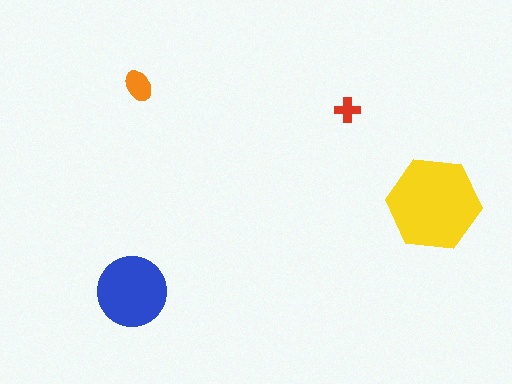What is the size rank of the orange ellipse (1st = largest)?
3rd.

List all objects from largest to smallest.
The yellow hexagon, the blue circle, the orange ellipse, the red cross.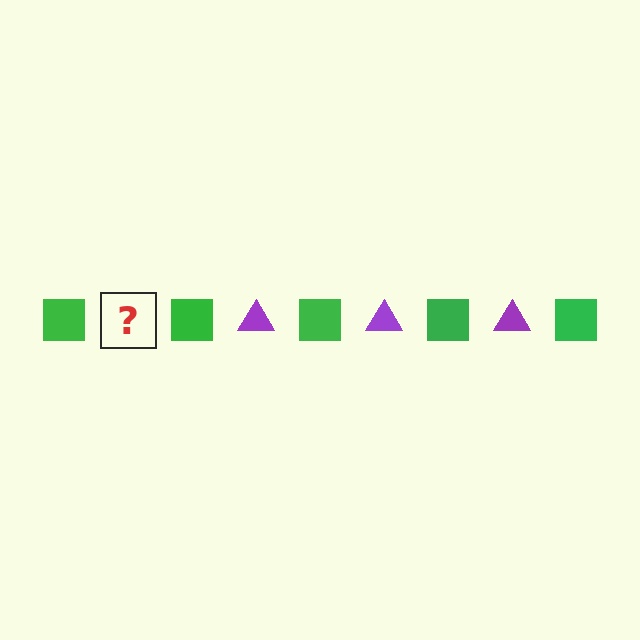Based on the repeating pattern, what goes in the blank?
The blank should be a purple triangle.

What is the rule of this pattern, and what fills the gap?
The rule is that the pattern alternates between green square and purple triangle. The gap should be filled with a purple triangle.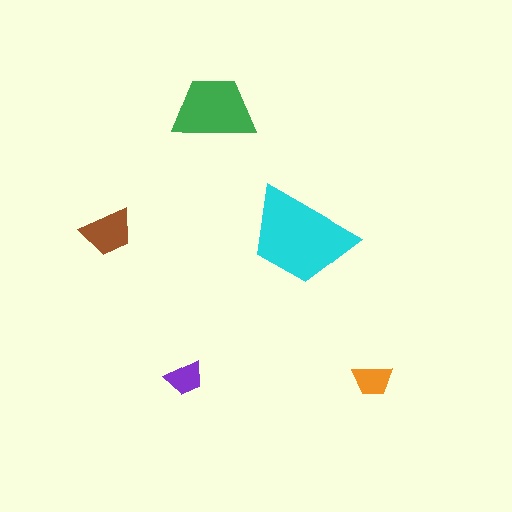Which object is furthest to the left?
The brown trapezoid is leftmost.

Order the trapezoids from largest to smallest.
the cyan one, the green one, the brown one, the orange one, the purple one.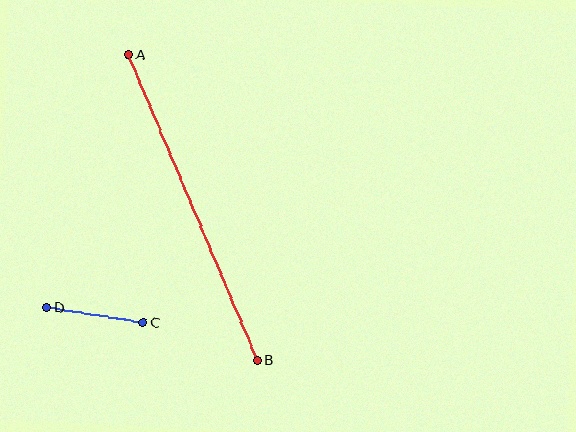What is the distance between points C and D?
The distance is approximately 98 pixels.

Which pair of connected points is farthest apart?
Points A and B are farthest apart.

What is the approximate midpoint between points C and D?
The midpoint is at approximately (95, 315) pixels.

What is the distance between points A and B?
The distance is approximately 332 pixels.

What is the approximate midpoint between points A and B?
The midpoint is at approximately (193, 207) pixels.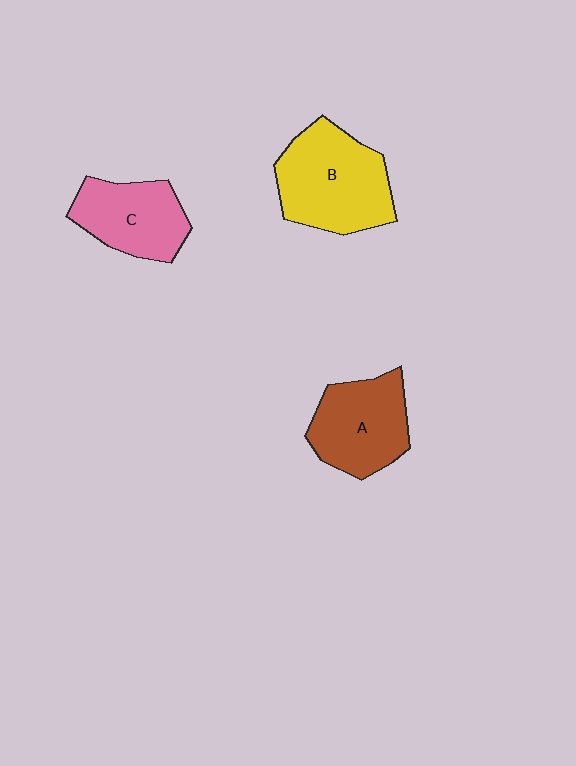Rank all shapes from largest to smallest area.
From largest to smallest: B (yellow), A (brown), C (pink).